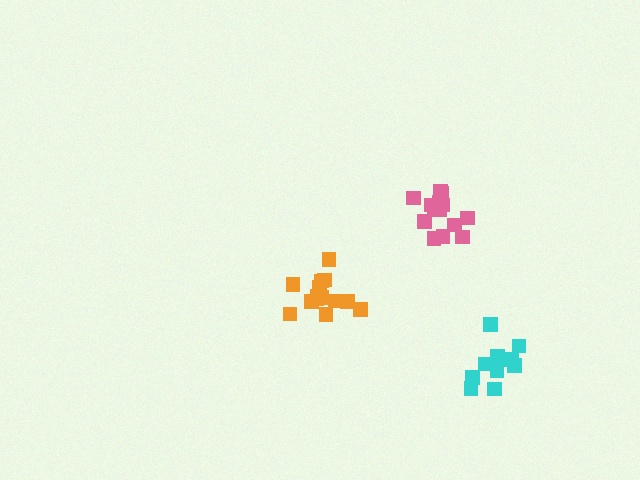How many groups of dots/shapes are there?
There are 3 groups.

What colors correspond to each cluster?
The clusters are colored: pink, cyan, orange.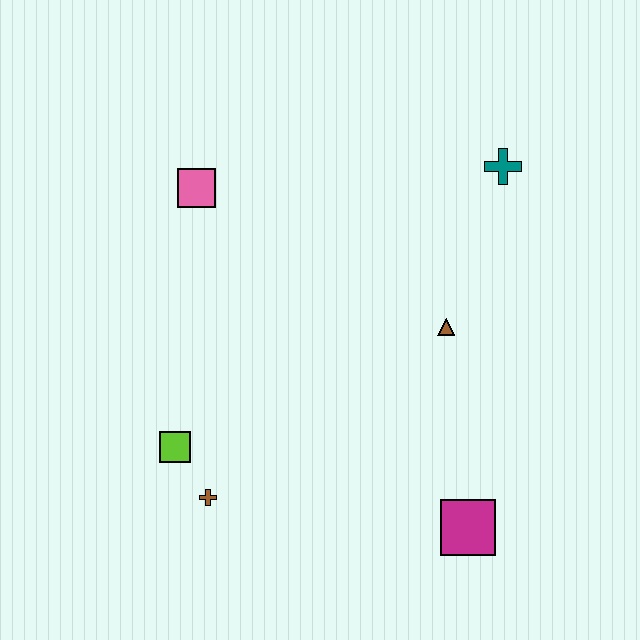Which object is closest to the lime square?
The brown cross is closest to the lime square.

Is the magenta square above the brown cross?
No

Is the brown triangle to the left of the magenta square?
Yes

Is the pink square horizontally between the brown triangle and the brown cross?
No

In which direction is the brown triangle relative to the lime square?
The brown triangle is to the right of the lime square.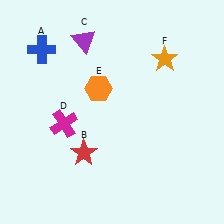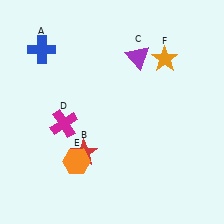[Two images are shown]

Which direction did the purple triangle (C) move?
The purple triangle (C) moved right.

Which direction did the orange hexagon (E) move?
The orange hexagon (E) moved down.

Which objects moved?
The objects that moved are: the purple triangle (C), the orange hexagon (E).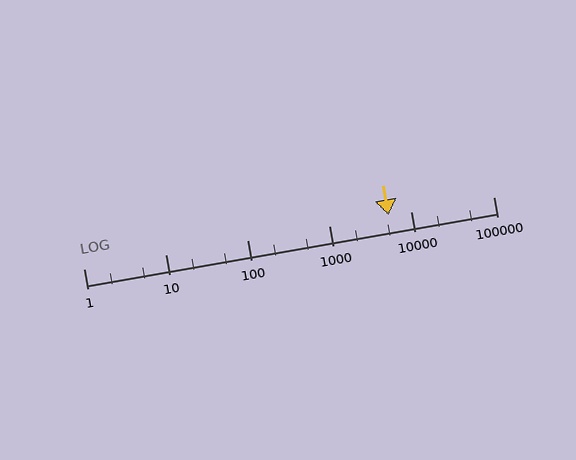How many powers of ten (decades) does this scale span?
The scale spans 5 decades, from 1 to 100000.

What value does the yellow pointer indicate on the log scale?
The pointer indicates approximately 5300.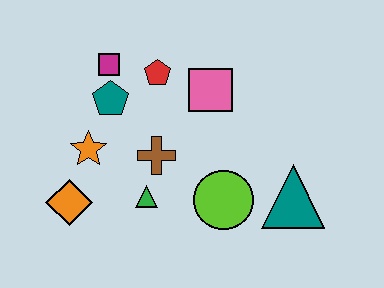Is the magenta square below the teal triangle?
No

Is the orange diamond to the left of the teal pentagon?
Yes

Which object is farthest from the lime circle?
The magenta square is farthest from the lime circle.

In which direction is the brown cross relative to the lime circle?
The brown cross is to the left of the lime circle.